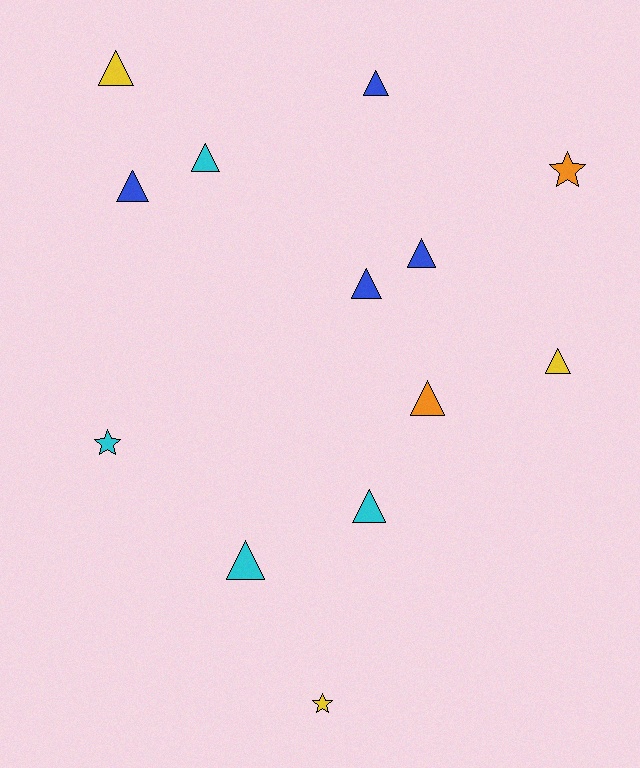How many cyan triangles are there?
There are 3 cyan triangles.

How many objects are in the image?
There are 13 objects.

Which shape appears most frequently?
Triangle, with 10 objects.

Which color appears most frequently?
Blue, with 4 objects.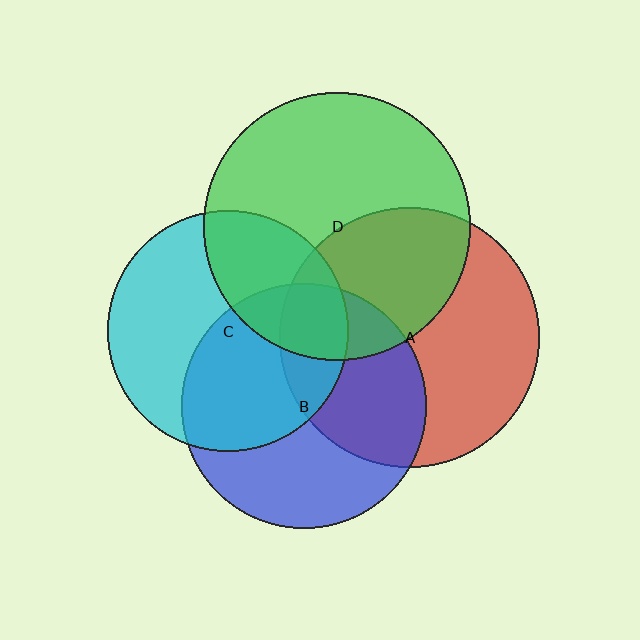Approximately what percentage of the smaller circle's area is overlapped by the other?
Approximately 30%.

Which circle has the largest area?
Circle D (green).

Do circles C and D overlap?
Yes.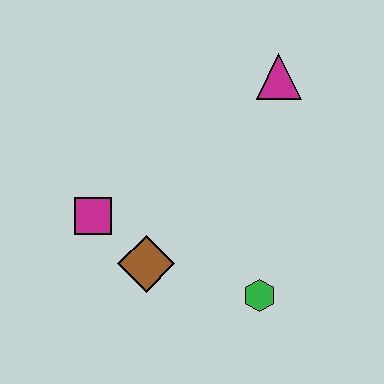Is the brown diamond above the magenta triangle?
No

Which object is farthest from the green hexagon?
The magenta triangle is farthest from the green hexagon.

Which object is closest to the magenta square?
The brown diamond is closest to the magenta square.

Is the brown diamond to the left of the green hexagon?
Yes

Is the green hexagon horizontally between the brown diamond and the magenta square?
No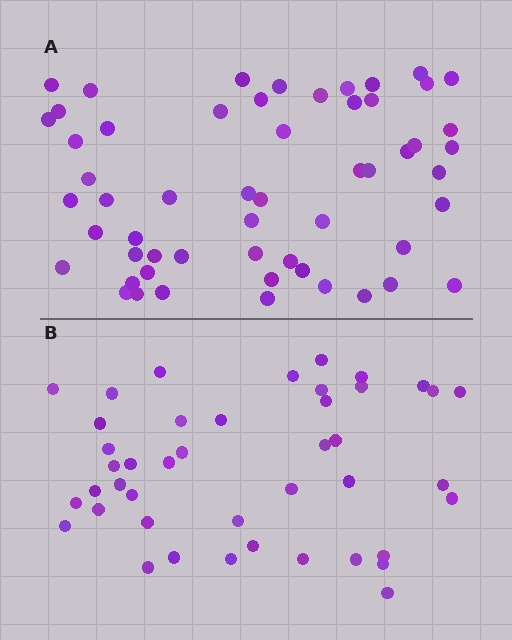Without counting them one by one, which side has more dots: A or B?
Region A (the top region) has more dots.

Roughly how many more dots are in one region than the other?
Region A has approximately 15 more dots than region B.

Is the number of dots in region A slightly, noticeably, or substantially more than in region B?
Region A has noticeably more, but not dramatically so. The ratio is roughly 1.3 to 1.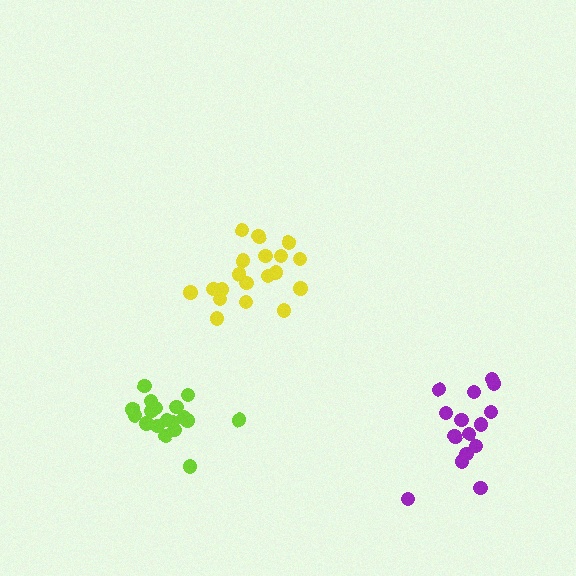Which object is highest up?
The yellow cluster is topmost.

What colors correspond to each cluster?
The clusters are colored: yellow, lime, purple.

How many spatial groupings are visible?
There are 3 spatial groupings.